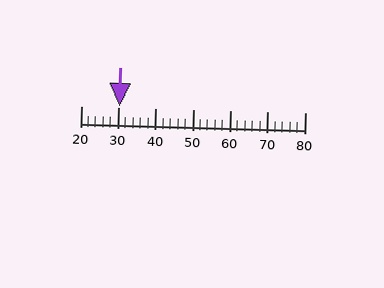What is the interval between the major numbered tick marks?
The major tick marks are spaced 10 units apart.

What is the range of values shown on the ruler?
The ruler shows values from 20 to 80.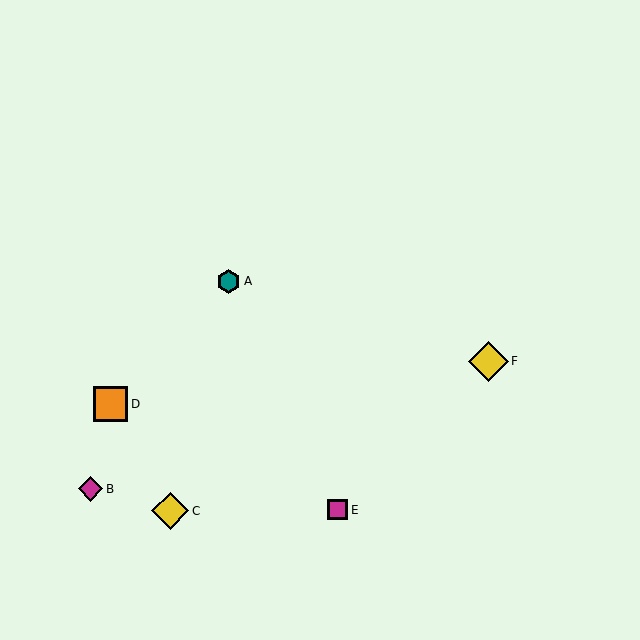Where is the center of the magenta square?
The center of the magenta square is at (338, 510).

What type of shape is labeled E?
Shape E is a magenta square.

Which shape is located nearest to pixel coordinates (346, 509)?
The magenta square (labeled E) at (338, 510) is nearest to that location.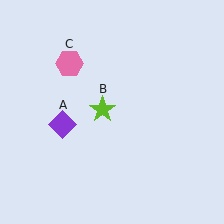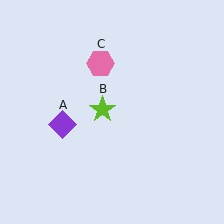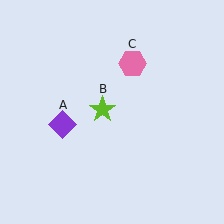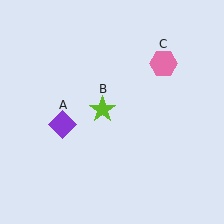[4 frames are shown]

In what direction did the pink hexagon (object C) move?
The pink hexagon (object C) moved right.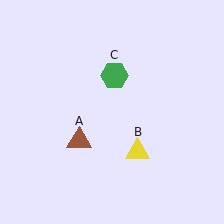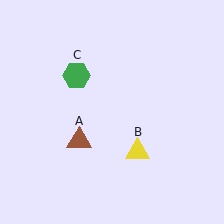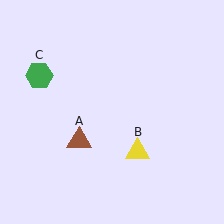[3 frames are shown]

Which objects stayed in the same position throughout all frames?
Brown triangle (object A) and yellow triangle (object B) remained stationary.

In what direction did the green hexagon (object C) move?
The green hexagon (object C) moved left.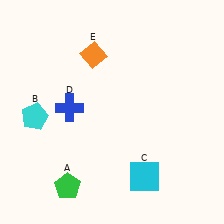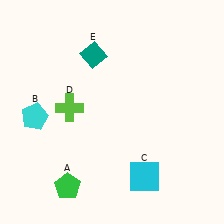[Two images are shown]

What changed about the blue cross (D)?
In Image 1, D is blue. In Image 2, it changed to lime.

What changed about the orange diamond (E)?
In Image 1, E is orange. In Image 2, it changed to teal.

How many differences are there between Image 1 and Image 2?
There are 2 differences between the two images.